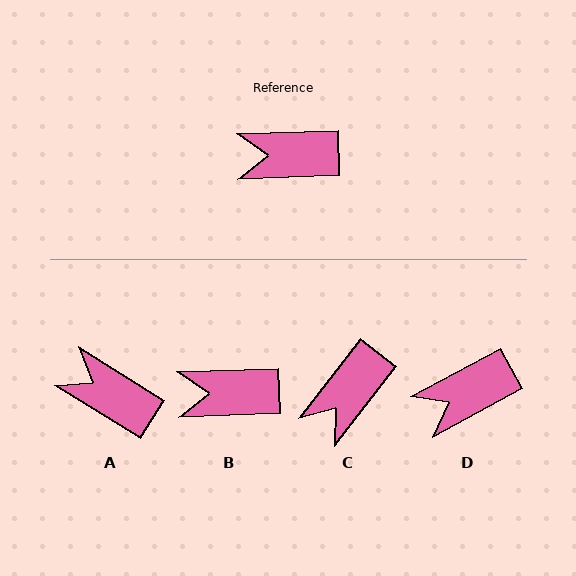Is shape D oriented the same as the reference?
No, it is off by about 26 degrees.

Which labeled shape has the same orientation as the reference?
B.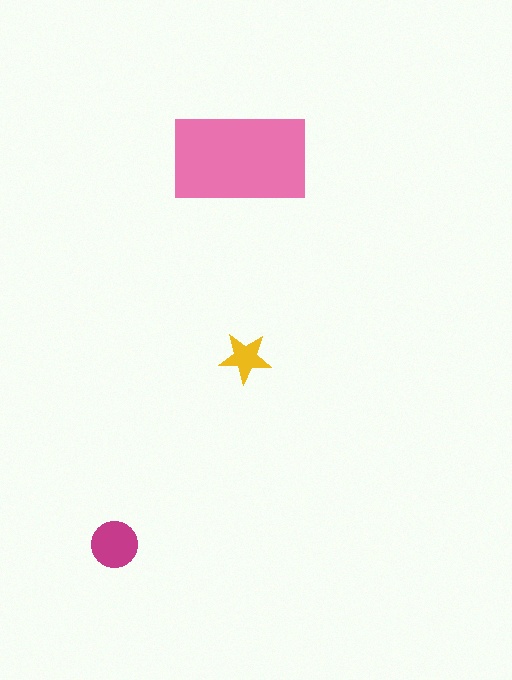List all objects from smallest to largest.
The yellow star, the magenta circle, the pink rectangle.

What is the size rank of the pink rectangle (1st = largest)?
1st.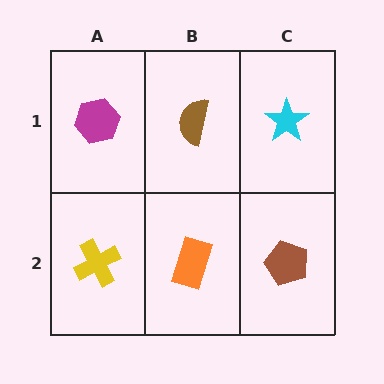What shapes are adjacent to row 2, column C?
A cyan star (row 1, column C), an orange rectangle (row 2, column B).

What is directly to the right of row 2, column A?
An orange rectangle.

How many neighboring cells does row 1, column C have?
2.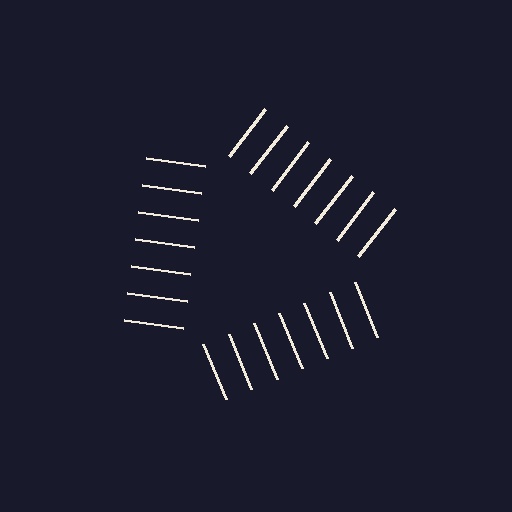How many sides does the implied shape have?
3 sides — the line-ends trace a triangle.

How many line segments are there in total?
21 — 7 along each of the 3 edges.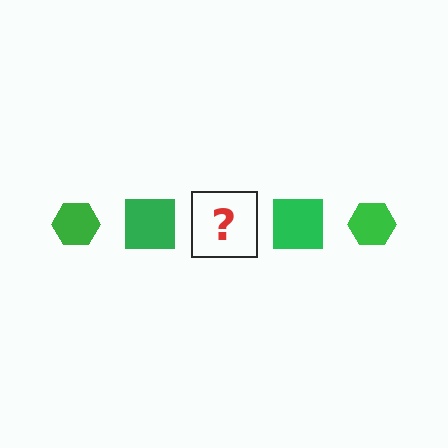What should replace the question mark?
The question mark should be replaced with a green hexagon.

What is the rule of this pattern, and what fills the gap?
The rule is that the pattern cycles through hexagon, square shapes in green. The gap should be filled with a green hexagon.